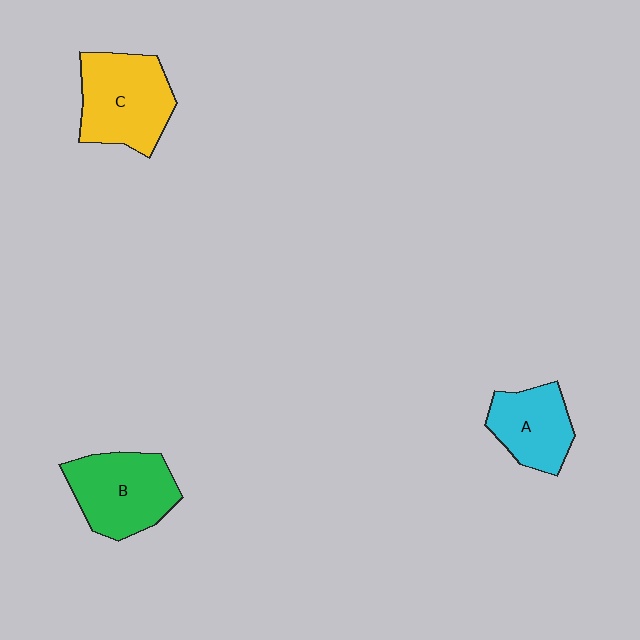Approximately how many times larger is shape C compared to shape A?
Approximately 1.4 times.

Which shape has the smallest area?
Shape A (cyan).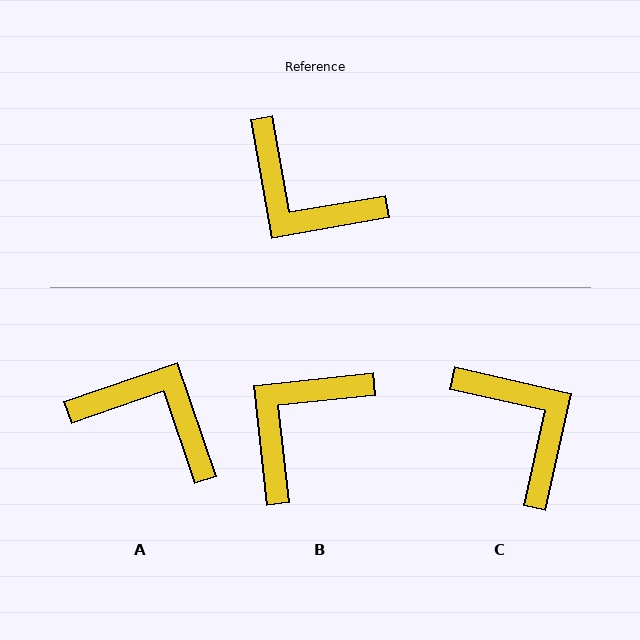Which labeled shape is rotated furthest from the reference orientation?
A, about 171 degrees away.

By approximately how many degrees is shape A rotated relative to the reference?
Approximately 171 degrees clockwise.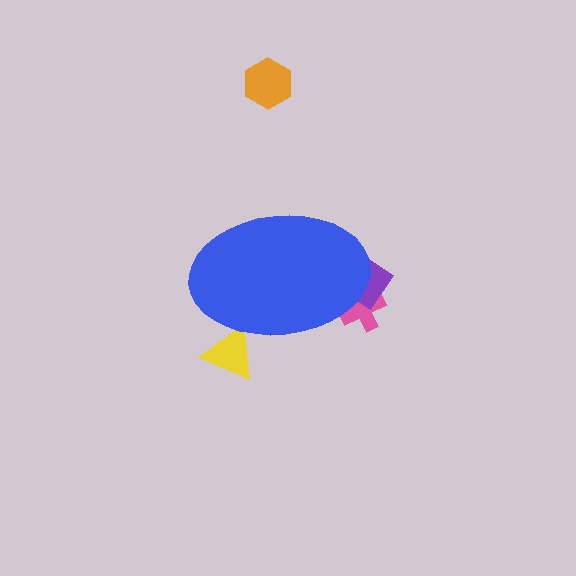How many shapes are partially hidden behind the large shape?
3 shapes are partially hidden.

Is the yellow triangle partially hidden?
Yes, the yellow triangle is partially hidden behind the blue ellipse.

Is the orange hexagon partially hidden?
No, the orange hexagon is fully visible.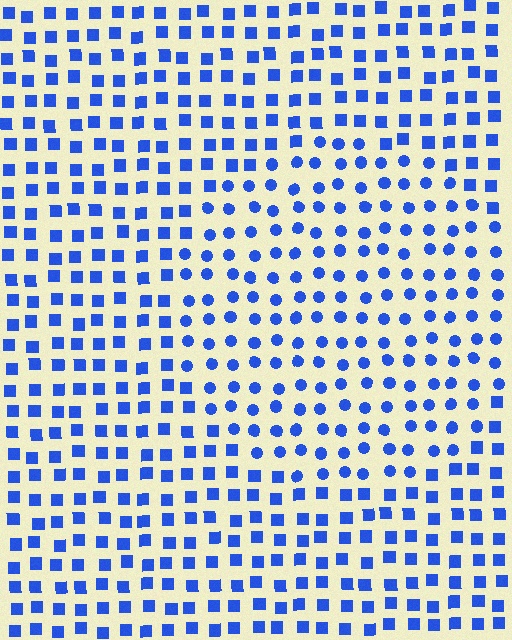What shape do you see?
I see a circle.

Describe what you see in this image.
The image is filled with small blue elements arranged in a uniform grid. A circle-shaped region contains circles, while the surrounding area contains squares. The boundary is defined purely by the change in element shape.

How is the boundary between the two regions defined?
The boundary is defined by a change in element shape: circles inside vs. squares outside. All elements share the same color and spacing.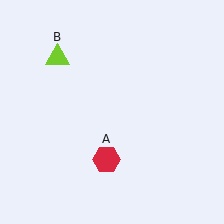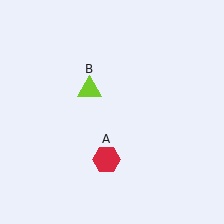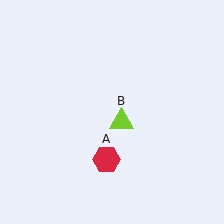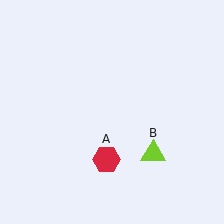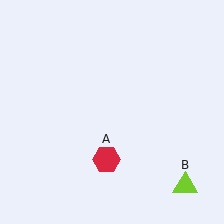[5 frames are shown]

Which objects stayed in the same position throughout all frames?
Red hexagon (object A) remained stationary.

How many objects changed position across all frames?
1 object changed position: lime triangle (object B).